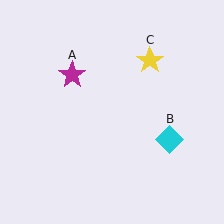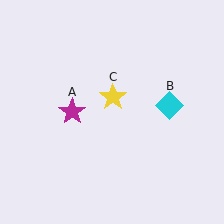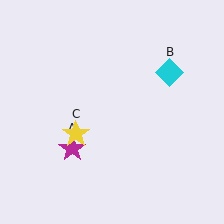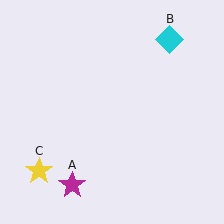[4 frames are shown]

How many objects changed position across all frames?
3 objects changed position: magenta star (object A), cyan diamond (object B), yellow star (object C).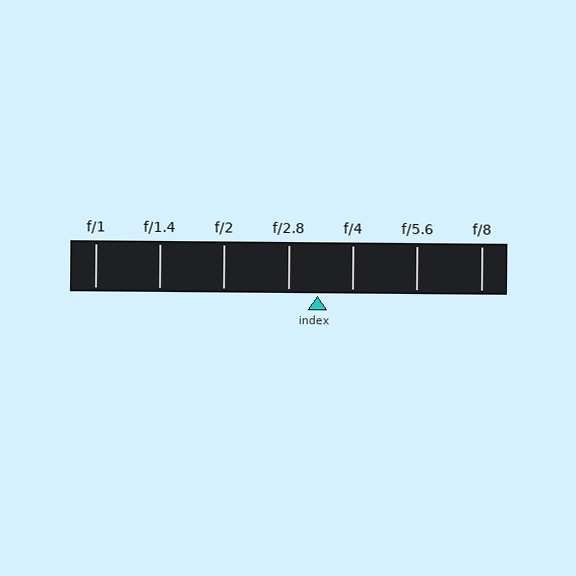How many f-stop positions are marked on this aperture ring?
There are 7 f-stop positions marked.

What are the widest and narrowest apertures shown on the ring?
The widest aperture shown is f/1 and the narrowest is f/8.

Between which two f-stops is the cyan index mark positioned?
The index mark is between f/2.8 and f/4.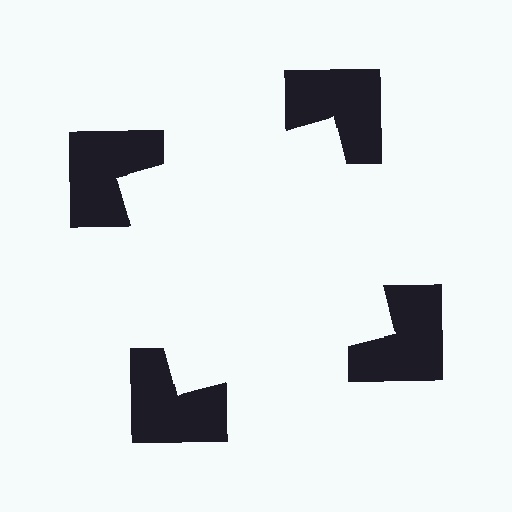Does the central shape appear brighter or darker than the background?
It typically appears slightly brighter than the background, even though no actual brightness change is drawn.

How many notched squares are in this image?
There are 4 — one at each vertex of the illusory square.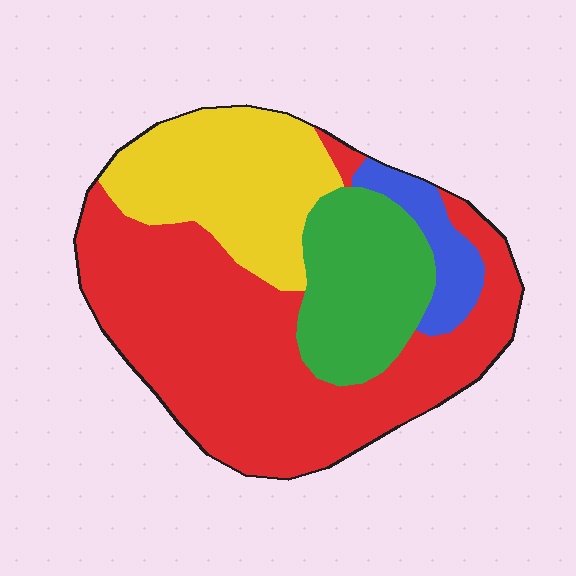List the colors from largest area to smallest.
From largest to smallest: red, yellow, green, blue.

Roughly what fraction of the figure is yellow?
Yellow takes up less than a quarter of the figure.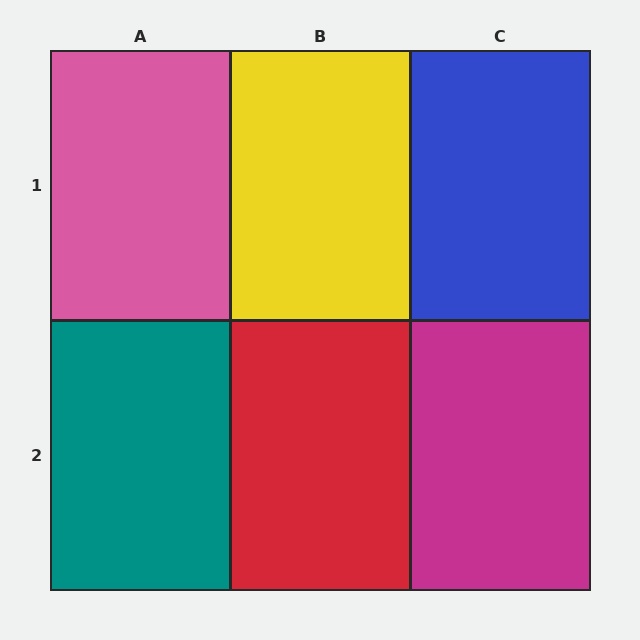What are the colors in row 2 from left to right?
Teal, red, magenta.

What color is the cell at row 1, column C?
Blue.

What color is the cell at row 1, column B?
Yellow.